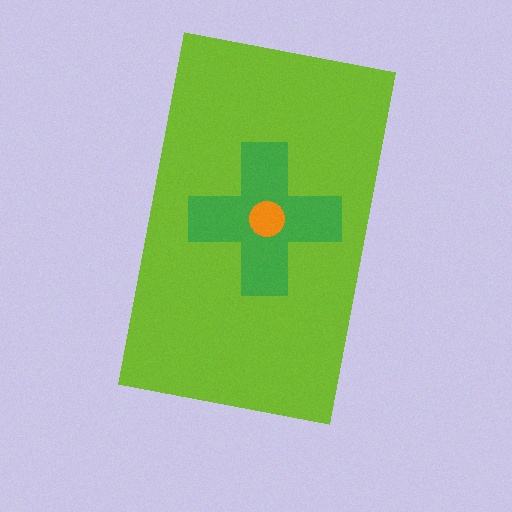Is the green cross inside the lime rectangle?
Yes.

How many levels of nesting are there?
3.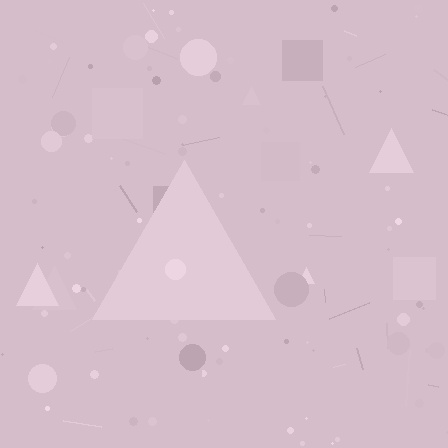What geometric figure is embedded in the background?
A triangle is embedded in the background.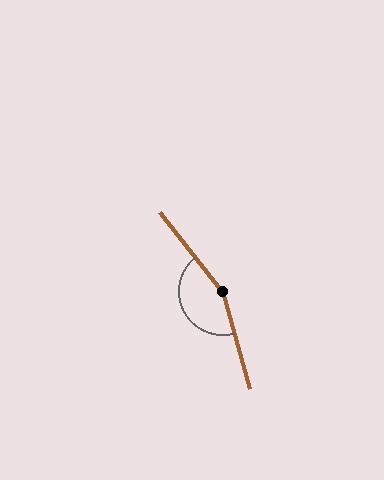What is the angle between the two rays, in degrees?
Approximately 157 degrees.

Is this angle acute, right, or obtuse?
It is obtuse.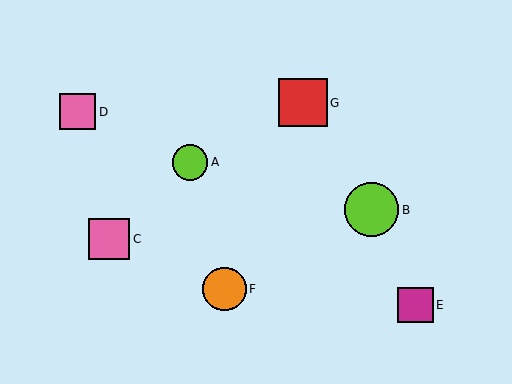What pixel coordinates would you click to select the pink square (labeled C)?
Click at (109, 239) to select the pink square C.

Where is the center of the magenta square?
The center of the magenta square is at (415, 305).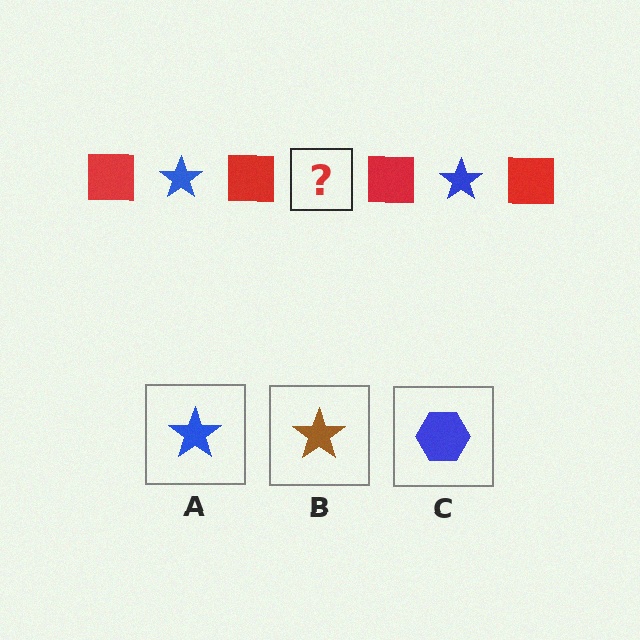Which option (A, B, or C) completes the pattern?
A.